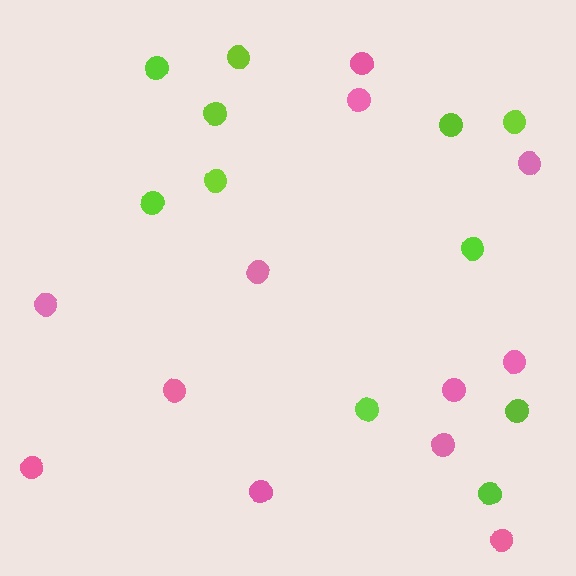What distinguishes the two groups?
There are 2 groups: one group of pink circles (12) and one group of lime circles (11).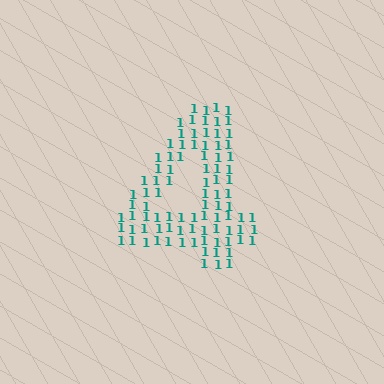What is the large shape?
The large shape is the digit 4.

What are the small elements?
The small elements are digit 1's.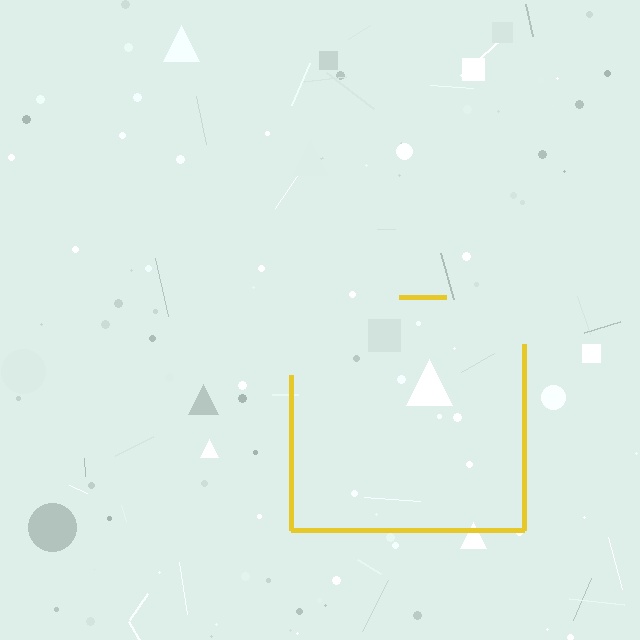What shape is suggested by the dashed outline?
The dashed outline suggests a square.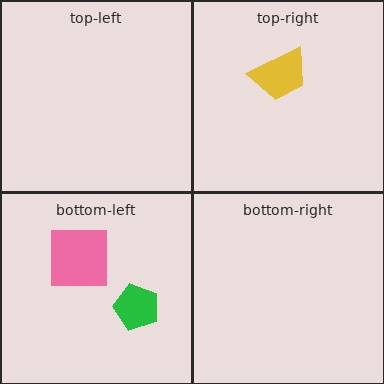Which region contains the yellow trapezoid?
The top-right region.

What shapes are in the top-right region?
The yellow trapezoid.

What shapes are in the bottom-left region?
The green pentagon, the pink square.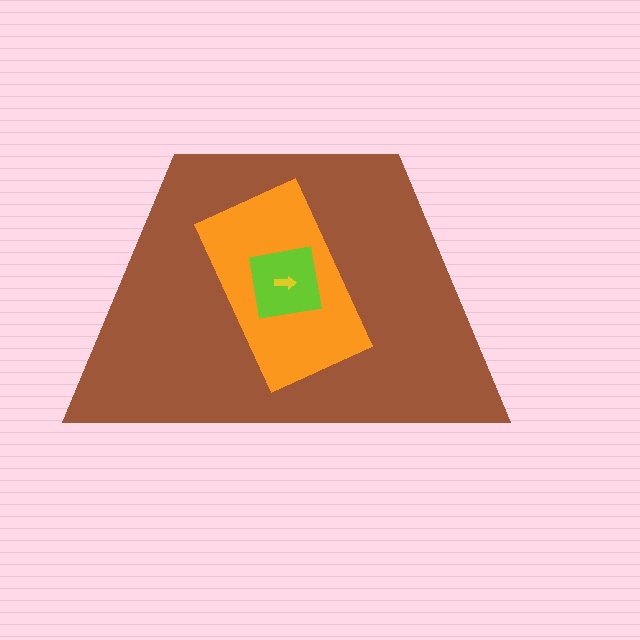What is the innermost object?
The yellow arrow.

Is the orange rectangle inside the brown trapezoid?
Yes.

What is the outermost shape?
The brown trapezoid.